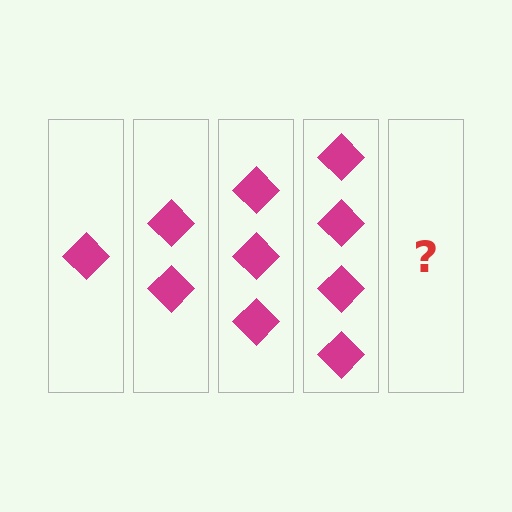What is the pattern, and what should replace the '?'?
The pattern is that each step adds one more diamond. The '?' should be 5 diamonds.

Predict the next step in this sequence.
The next step is 5 diamonds.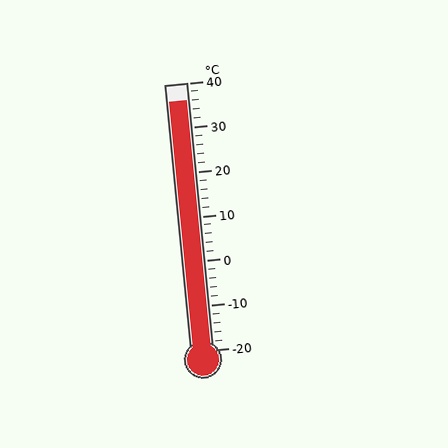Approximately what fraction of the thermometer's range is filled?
The thermometer is filled to approximately 95% of its range.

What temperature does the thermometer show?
The thermometer shows approximately 36°C.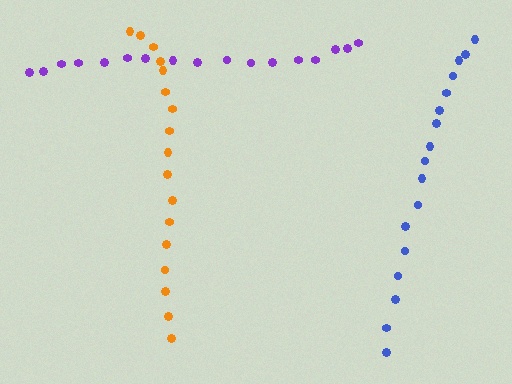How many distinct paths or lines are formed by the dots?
There are 3 distinct paths.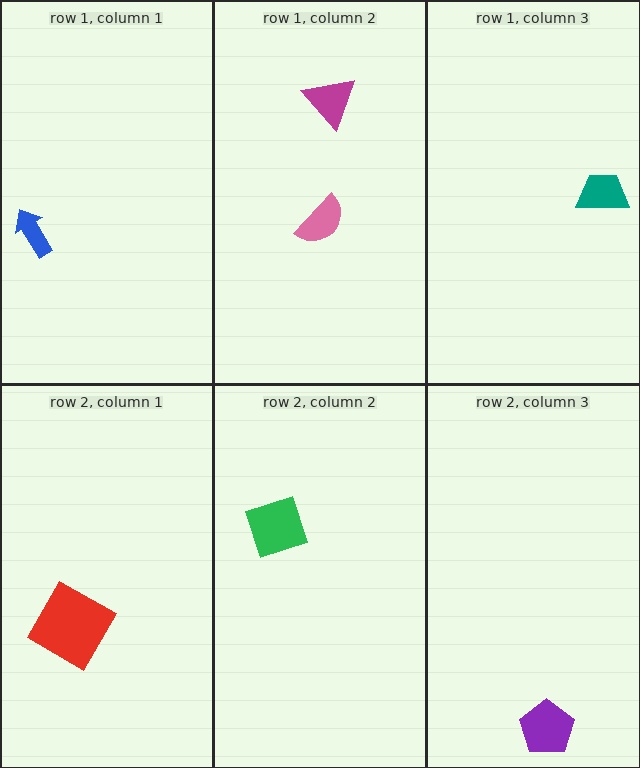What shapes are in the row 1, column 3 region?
The teal trapezoid.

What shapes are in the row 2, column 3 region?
The purple pentagon.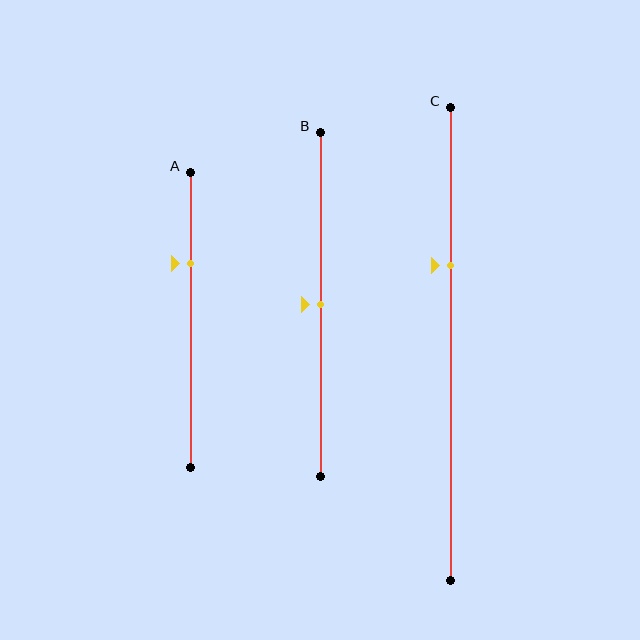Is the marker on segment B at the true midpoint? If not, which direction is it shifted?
Yes, the marker on segment B is at the true midpoint.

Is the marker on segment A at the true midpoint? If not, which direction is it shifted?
No, the marker on segment A is shifted upward by about 19% of the segment length.